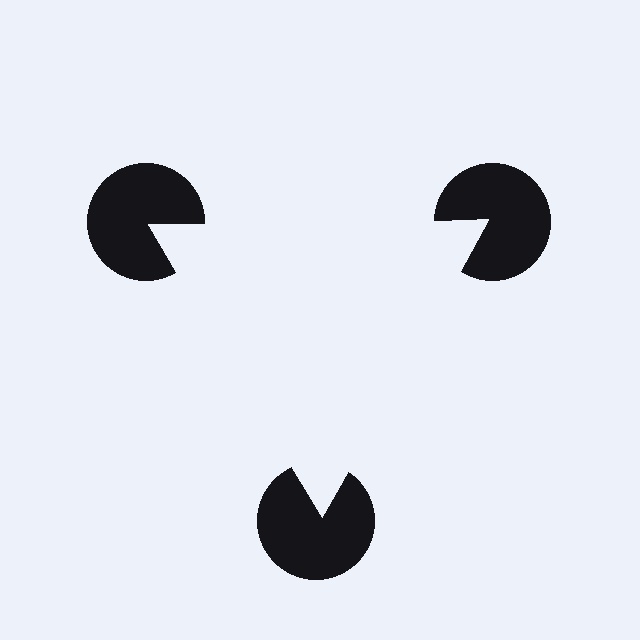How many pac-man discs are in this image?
There are 3 — one at each vertex of the illusory triangle.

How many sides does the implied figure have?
3 sides.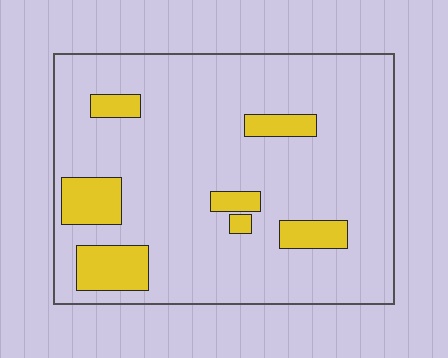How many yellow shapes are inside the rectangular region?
7.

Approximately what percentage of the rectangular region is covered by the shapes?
Approximately 15%.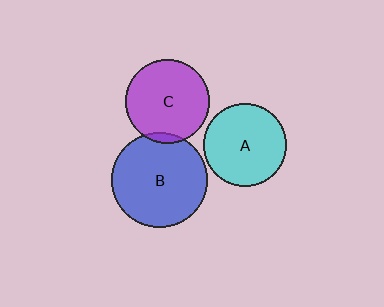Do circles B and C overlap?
Yes.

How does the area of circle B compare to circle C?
Approximately 1.3 times.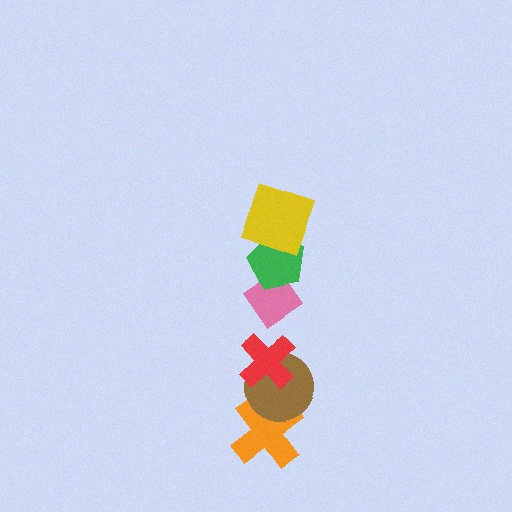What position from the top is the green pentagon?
The green pentagon is 2nd from the top.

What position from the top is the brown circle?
The brown circle is 5th from the top.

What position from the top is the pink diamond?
The pink diamond is 3rd from the top.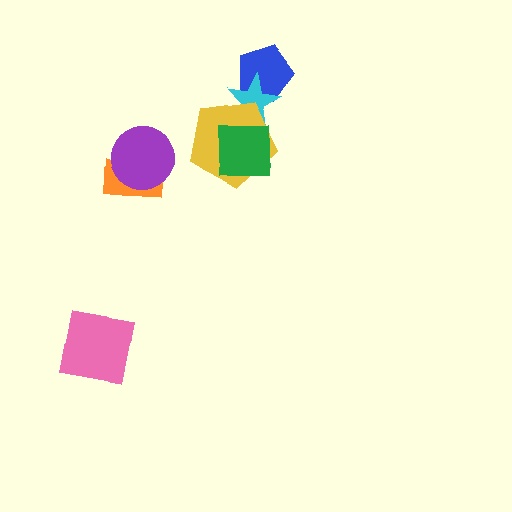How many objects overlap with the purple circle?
1 object overlaps with the purple circle.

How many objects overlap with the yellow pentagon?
2 objects overlap with the yellow pentagon.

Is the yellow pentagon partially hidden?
Yes, it is partially covered by another shape.